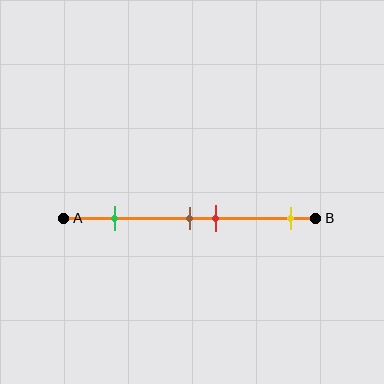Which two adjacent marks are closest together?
The brown and red marks are the closest adjacent pair.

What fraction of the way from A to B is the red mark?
The red mark is approximately 60% (0.6) of the way from A to B.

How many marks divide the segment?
There are 4 marks dividing the segment.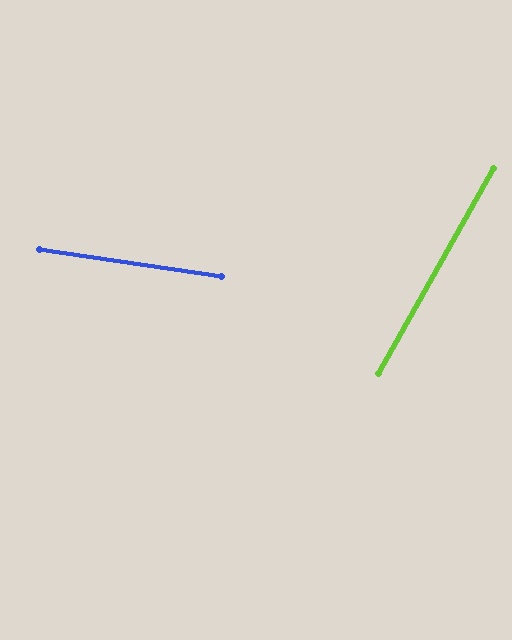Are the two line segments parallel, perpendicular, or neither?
Neither parallel nor perpendicular — they differ by about 69°.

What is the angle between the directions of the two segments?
Approximately 69 degrees.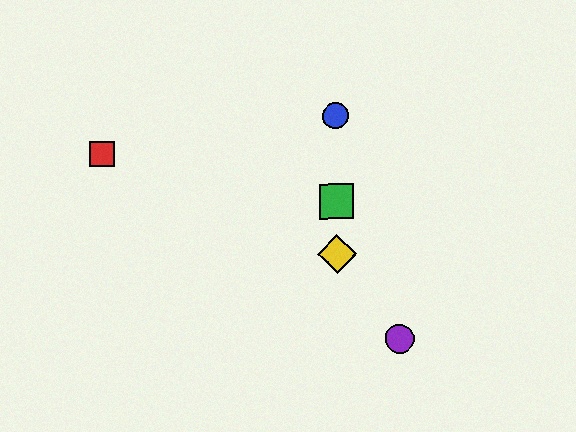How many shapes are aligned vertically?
3 shapes (the blue circle, the green square, the yellow diamond) are aligned vertically.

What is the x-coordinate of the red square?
The red square is at x≈103.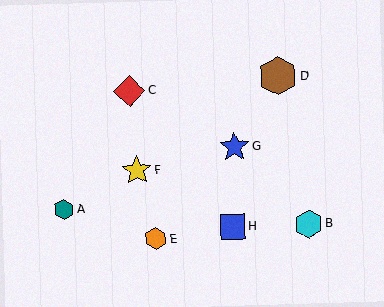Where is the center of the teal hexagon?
The center of the teal hexagon is at (64, 210).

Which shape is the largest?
The brown hexagon (labeled D) is the largest.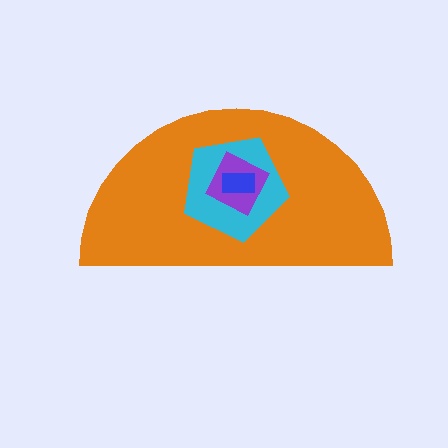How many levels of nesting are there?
4.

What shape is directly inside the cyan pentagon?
The purple diamond.